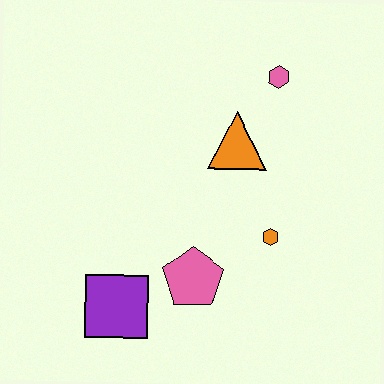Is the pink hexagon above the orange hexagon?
Yes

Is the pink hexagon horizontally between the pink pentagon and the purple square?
No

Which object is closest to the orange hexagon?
The pink pentagon is closest to the orange hexagon.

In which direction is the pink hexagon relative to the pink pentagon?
The pink hexagon is above the pink pentagon.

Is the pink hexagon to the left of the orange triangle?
No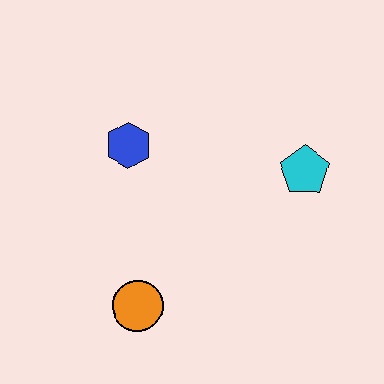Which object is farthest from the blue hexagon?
The cyan pentagon is farthest from the blue hexagon.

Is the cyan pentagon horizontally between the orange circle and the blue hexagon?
No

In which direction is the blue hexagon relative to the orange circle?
The blue hexagon is above the orange circle.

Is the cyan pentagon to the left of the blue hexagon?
No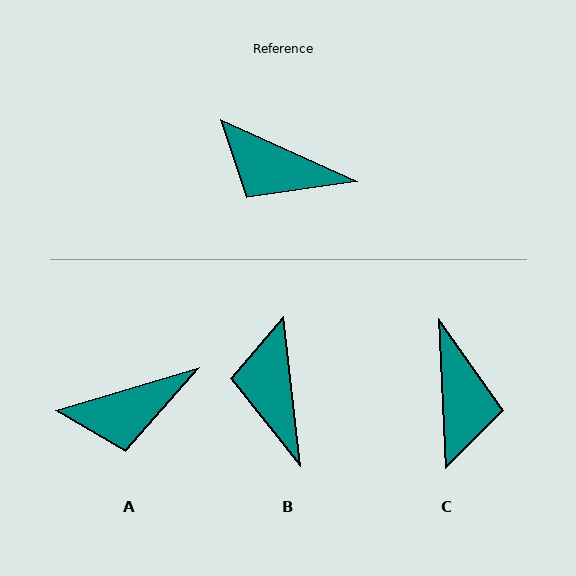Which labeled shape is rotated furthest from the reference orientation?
C, about 117 degrees away.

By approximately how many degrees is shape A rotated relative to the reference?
Approximately 41 degrees counter-clockwise.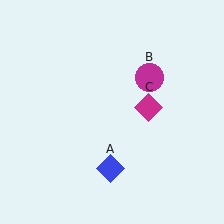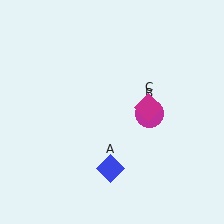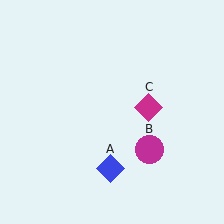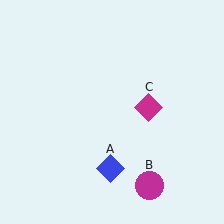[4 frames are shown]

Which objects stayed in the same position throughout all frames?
Blue diamond (object A) and magenta diamond (object C) remained stationary.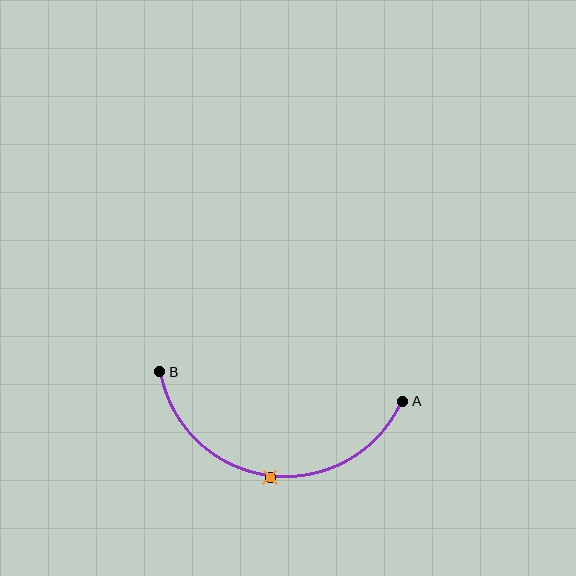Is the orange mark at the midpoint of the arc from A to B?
Yes. The orange mark lies on the arc at equal arc-length from both A and B — it is the arc midpoint.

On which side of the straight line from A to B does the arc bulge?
The arc bulges below the straight line connecting A and B.